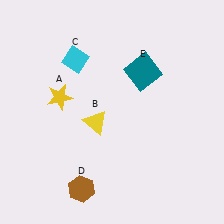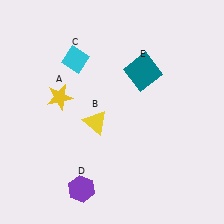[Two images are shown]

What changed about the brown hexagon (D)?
In Image 1, D is brown. In Image 2, it changed to purple.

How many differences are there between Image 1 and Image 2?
There is 1 difference between the two images.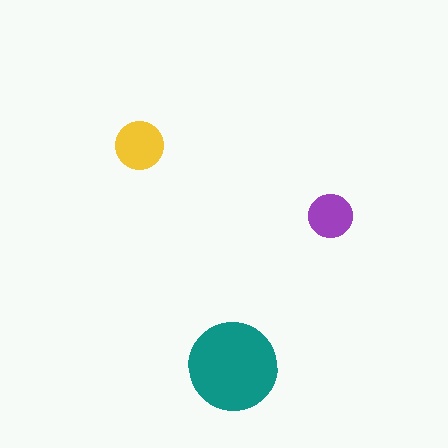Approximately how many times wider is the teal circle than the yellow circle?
About 2 times wider.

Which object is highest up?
The yellow circle is topmost.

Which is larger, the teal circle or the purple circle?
The teal one.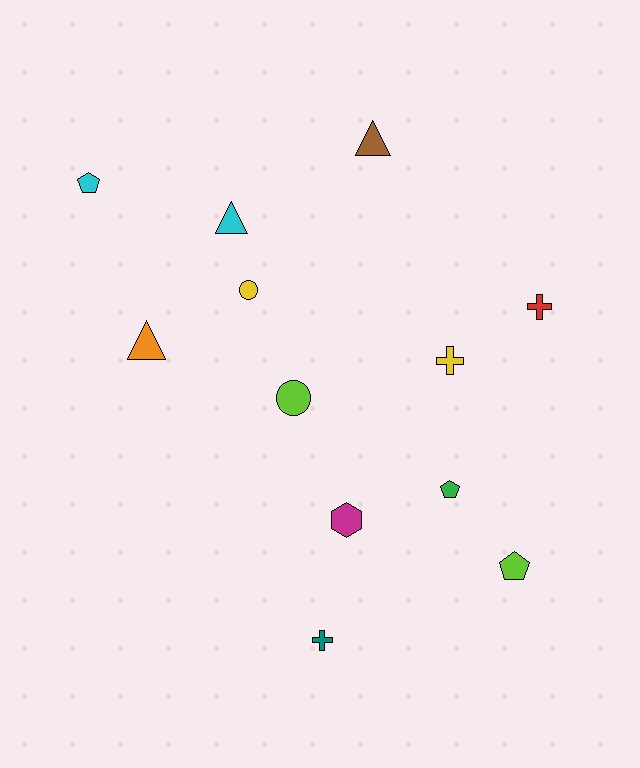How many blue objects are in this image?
There are no blue objects.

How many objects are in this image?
There are 12 objects.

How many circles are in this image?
There are 2 circles.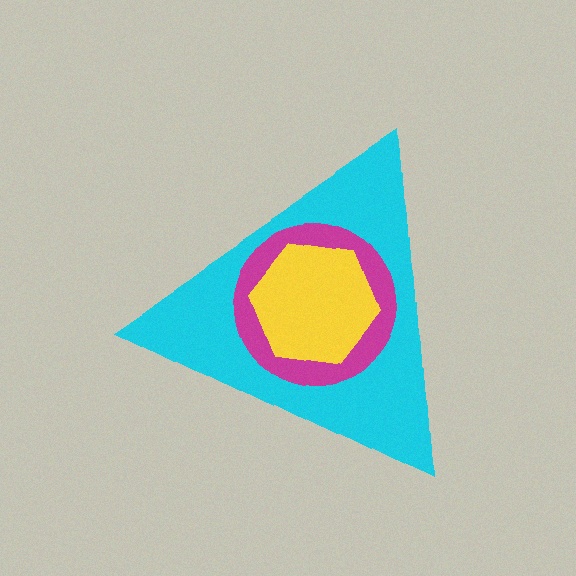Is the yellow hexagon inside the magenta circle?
Yes.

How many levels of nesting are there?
3.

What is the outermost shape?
The cyan triangle.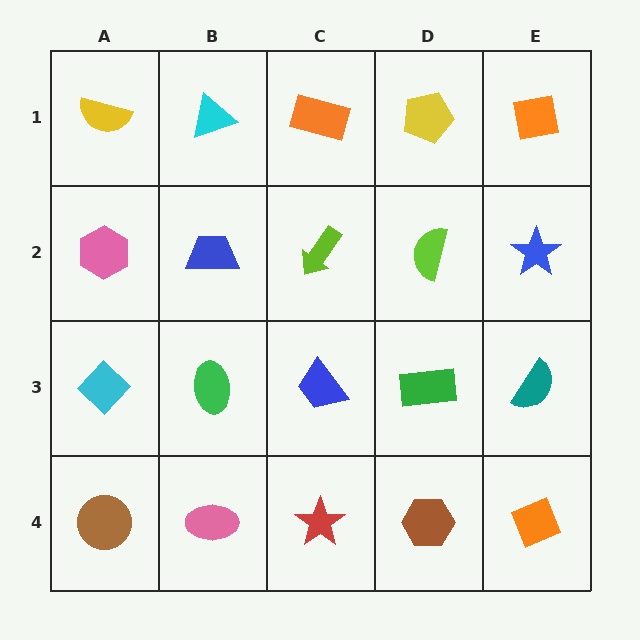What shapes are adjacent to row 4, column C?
A blue trapezoid (row 3, column C), a pink ellipse (row 4, column B), a brown hexagon (row 4, column D).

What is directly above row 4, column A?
A cyan diamond.